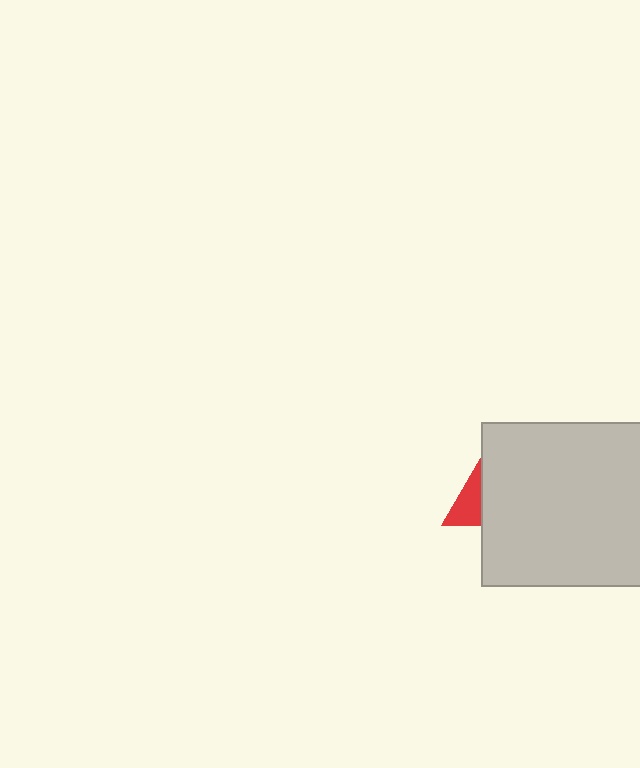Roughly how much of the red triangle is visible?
A small part of it is visible (roughly 32%).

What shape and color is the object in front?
The object in front is a light gray rectangle.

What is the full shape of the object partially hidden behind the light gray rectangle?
The partially hidden object is a red triangle.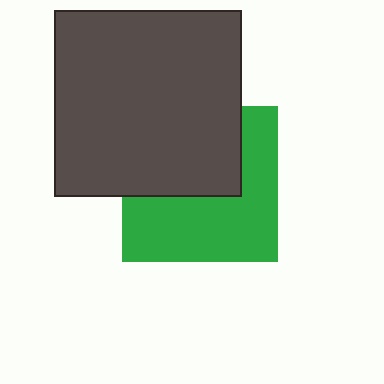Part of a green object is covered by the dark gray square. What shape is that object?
It is a square.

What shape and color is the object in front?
The object in front is a dark gray square.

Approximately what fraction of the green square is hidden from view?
Roughly 45% of the green square is hidden behind the dark gray square.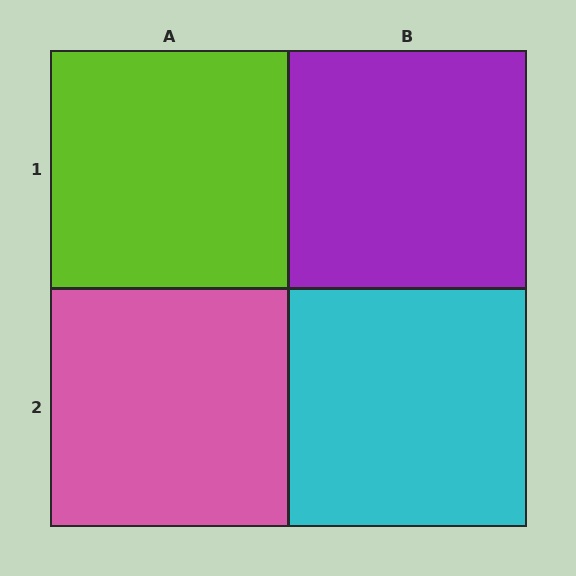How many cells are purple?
1 cell is purple.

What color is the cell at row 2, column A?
Pink.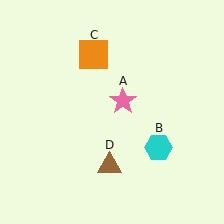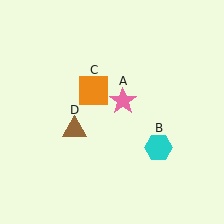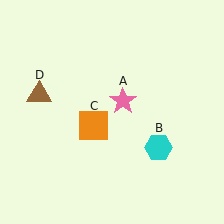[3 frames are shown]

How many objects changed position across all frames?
2 objects changed position: orange square (object C), brown triangle (object D).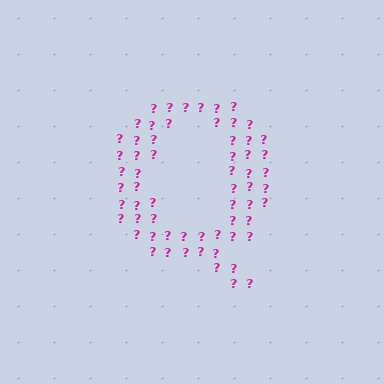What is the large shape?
The large shape is the letter Q.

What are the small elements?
The small elements are question marks.